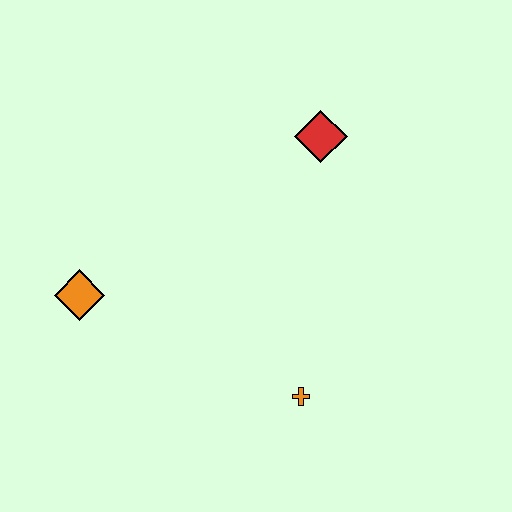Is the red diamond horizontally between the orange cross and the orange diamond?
No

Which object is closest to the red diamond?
The orange cross is closest to the red diamond.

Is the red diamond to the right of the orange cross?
Yes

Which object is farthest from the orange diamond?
The red diamond is farthest from the orange diamond.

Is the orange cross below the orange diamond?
Yes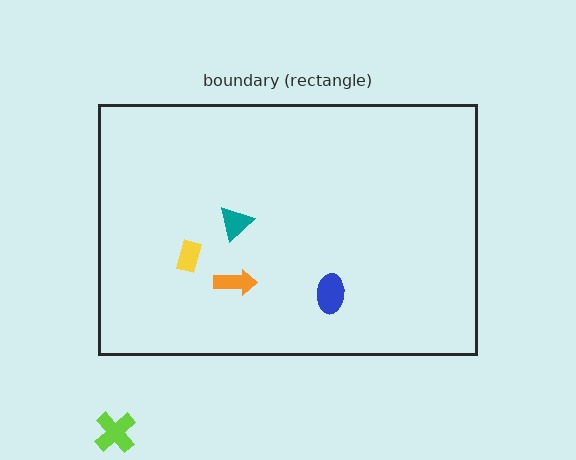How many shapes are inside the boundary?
4 inside, 1 outside.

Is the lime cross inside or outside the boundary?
Outside.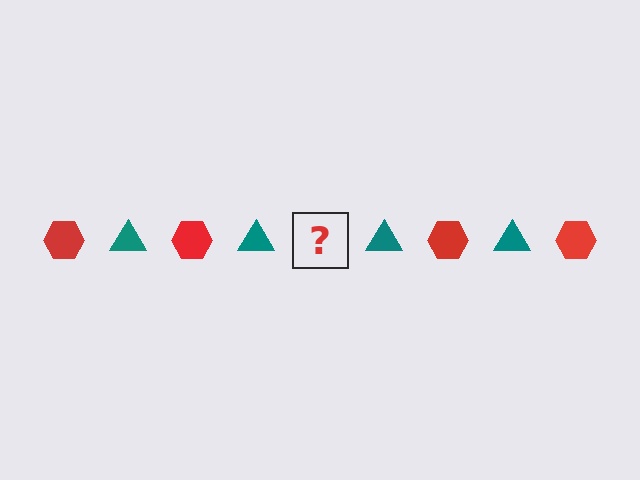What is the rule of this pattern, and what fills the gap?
The rule is that the pattern alternates between red hexagon and teal triangle. The gap should be filled with a red hexagon.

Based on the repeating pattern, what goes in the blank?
The blank should be a red hexagon.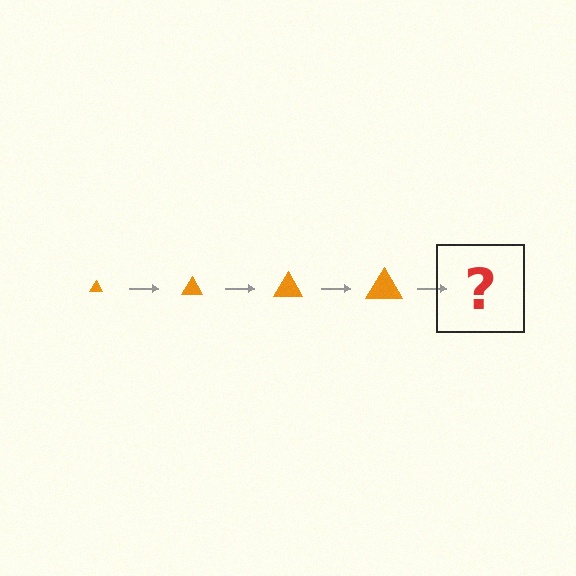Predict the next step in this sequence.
The next step is an orange triangle, larger than the previous one.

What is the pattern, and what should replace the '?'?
The pattern is that the triangle gets progressively larger each step. The '?' should be an orange triangle, larger than the previous one.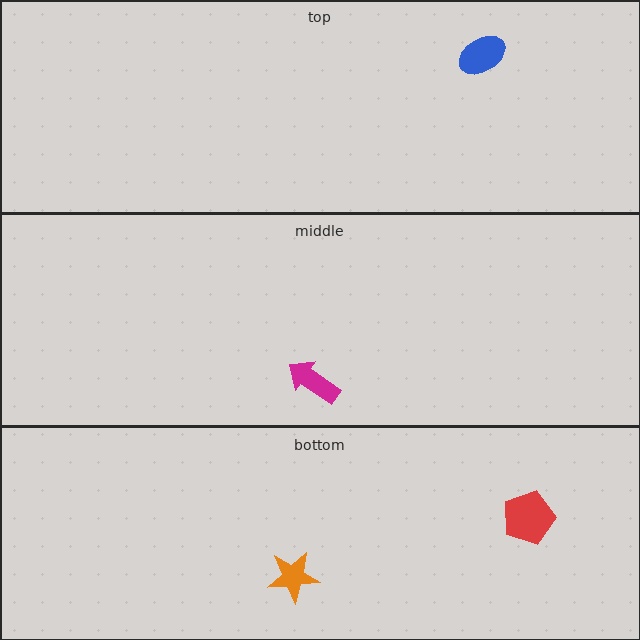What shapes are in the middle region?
The magenta arrow.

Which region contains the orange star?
The bottom region.